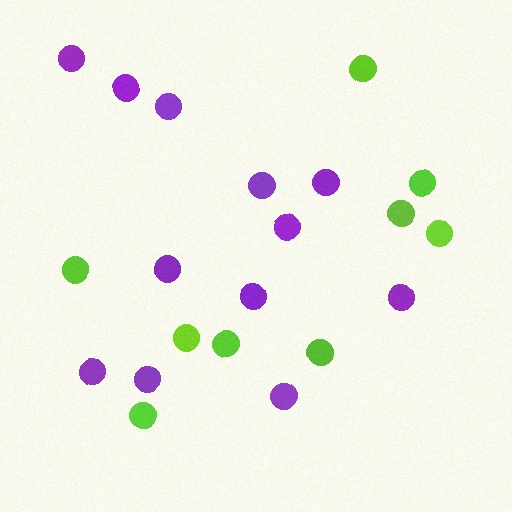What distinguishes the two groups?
There are 2 groups: one group of purple circles (12) and one group of lime circles (9).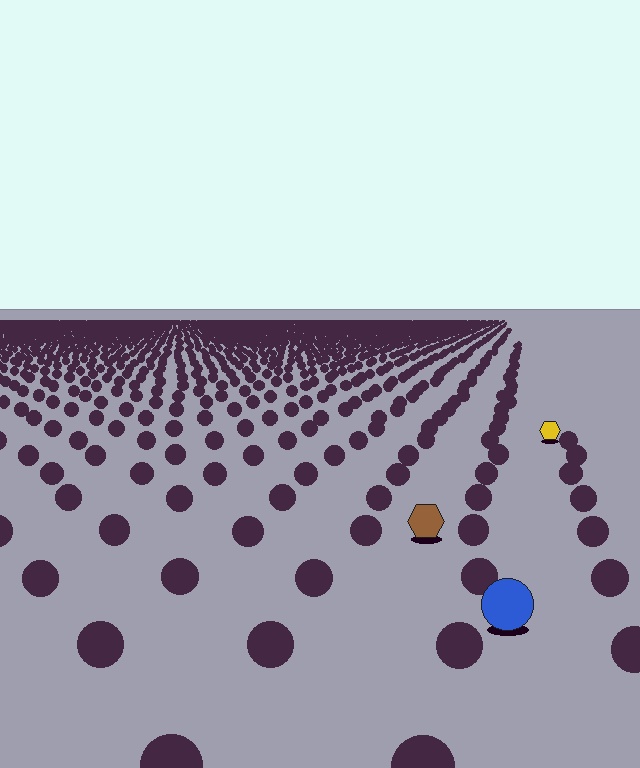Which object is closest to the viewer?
The blue circle is closest. The texture marks near it are larger and more spread out.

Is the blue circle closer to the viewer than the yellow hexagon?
Yes. The blue circle is closer — you can tell from the texture gradient: the ground texture is coarser near it.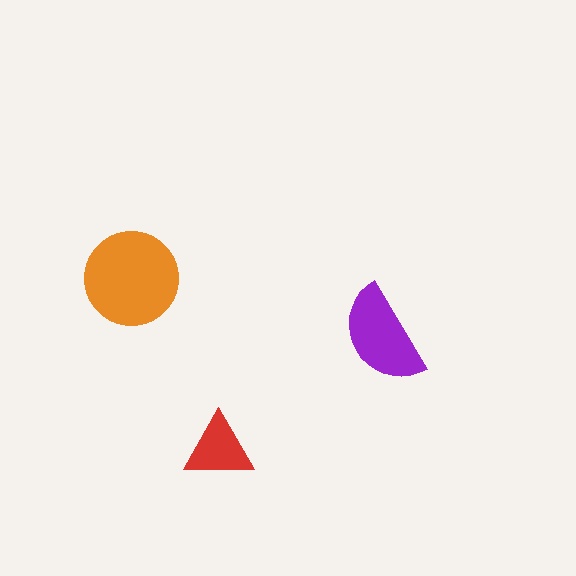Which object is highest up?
The orange circle is topmost.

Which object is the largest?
The orange circle.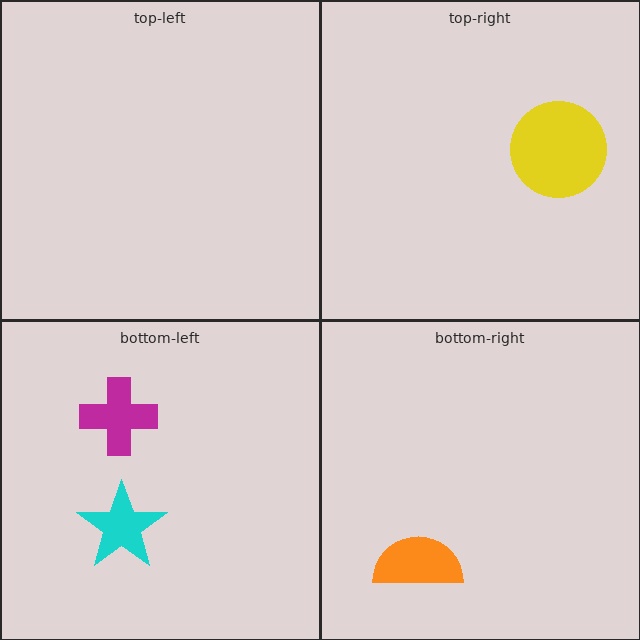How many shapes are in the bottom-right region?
1.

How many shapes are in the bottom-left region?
2.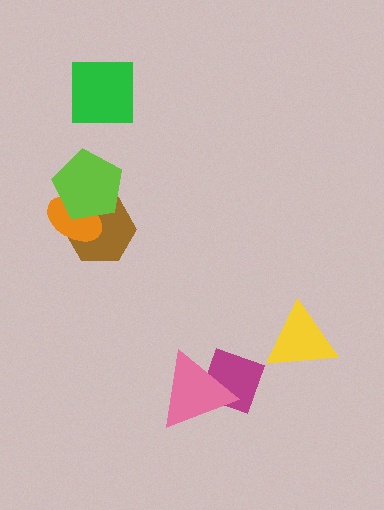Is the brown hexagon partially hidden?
Yes, it is partially covered by another shape.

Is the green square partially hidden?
No, no other shape covers it.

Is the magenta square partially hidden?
Yes, it is partially covered by another shape.